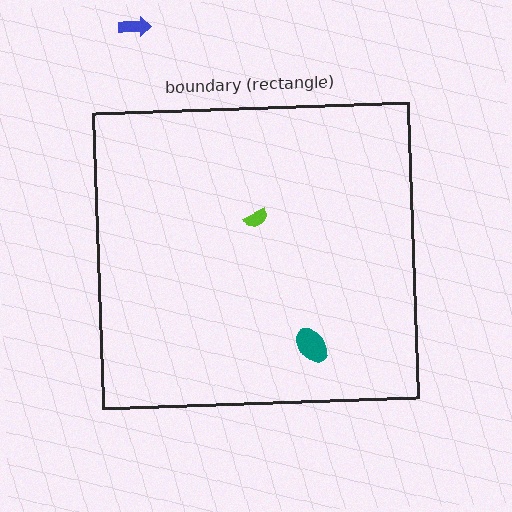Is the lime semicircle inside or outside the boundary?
Inside.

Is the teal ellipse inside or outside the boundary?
Inside.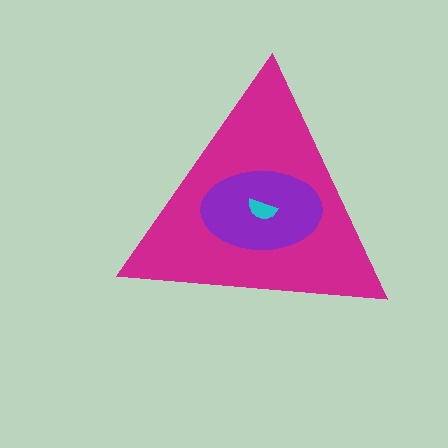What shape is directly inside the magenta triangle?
The purple ellipse.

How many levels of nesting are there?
3.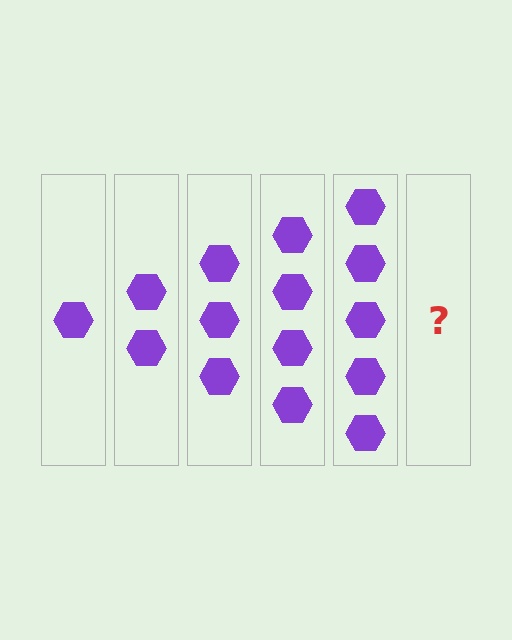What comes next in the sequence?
The next element should be 6 hexagons.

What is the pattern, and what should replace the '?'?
The pattern is that each step adds one more hexagon. The '?' should be 6 hexagons.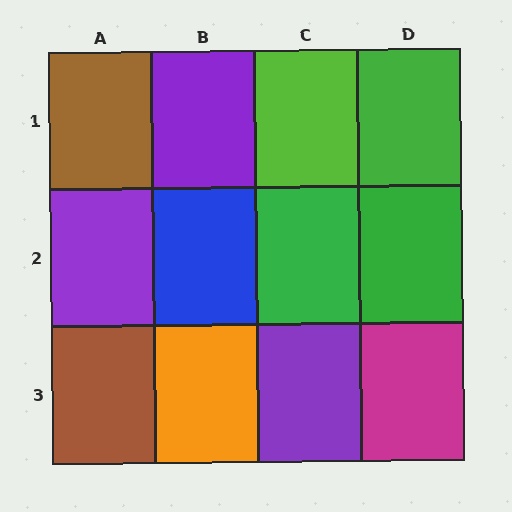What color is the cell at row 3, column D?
Magenta.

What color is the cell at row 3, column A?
Brown.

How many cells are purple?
3 cells are purple.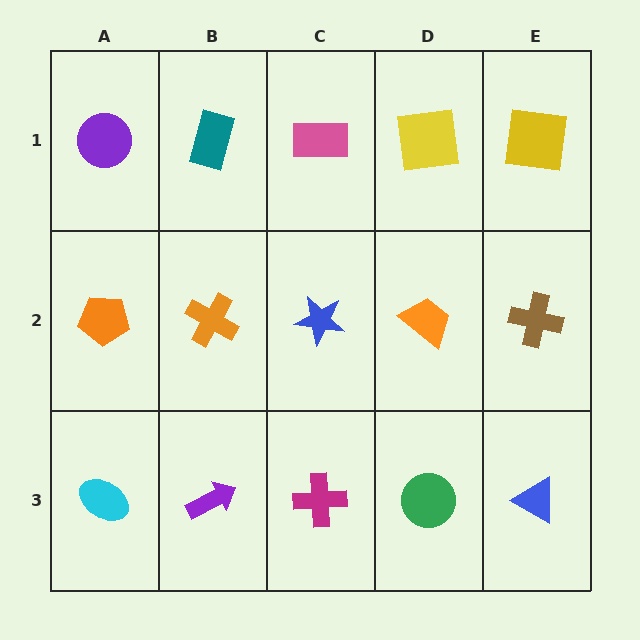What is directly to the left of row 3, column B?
A cyan ellipse.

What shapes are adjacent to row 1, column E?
A brown cross (row 2, column E), a yellow square (row 1, column D).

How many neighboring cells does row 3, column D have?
3.